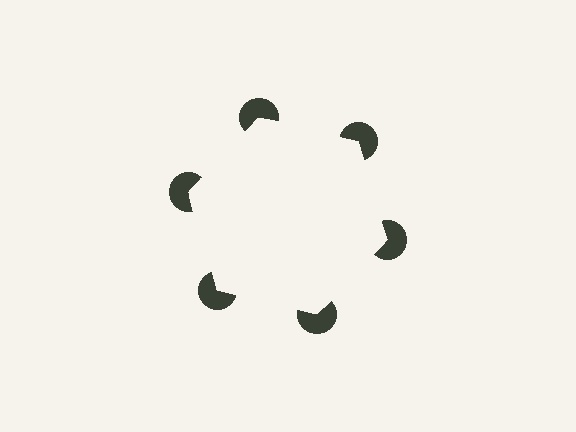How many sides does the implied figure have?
6 sides.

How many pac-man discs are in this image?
There are 6 — one at each vertex of the illusory hexagon.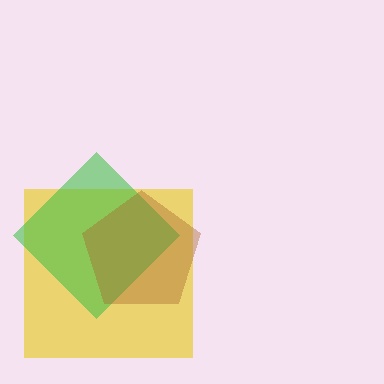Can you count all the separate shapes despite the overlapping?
Yes, there are 3 separate shapes.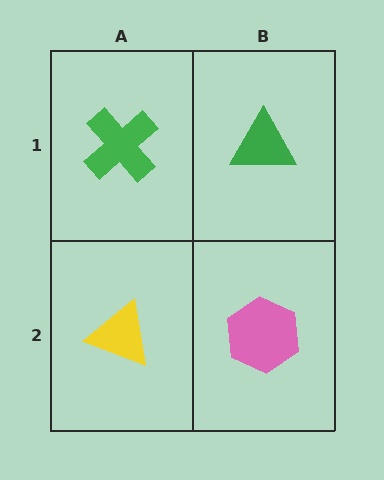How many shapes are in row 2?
2 shapes.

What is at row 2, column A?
A yellow triangle.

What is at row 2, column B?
A pink hexagon.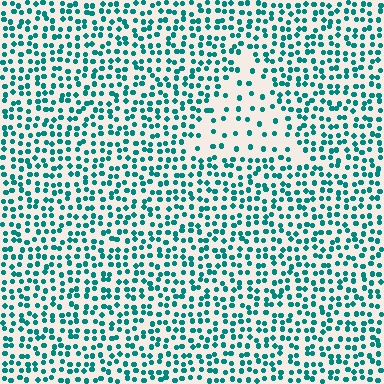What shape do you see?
I see a triangle.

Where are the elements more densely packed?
The elements are more densely packed outside the triangle boundary.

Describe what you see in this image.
The image contains small teal elements arranged at two different densities. A triangle-shaped region is visible where the elements are less densely packed than the surrounding area.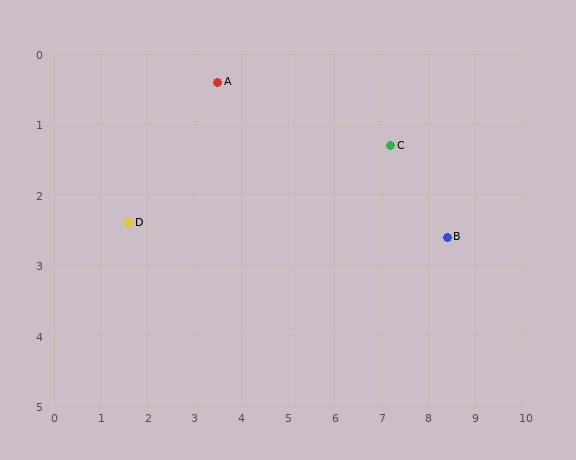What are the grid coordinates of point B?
Point B is at approximately (8.4, 2.6).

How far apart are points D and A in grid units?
Points D and A are about 2.8 grid units apart.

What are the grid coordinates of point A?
Point A is at approximately (3.5, 0.4).